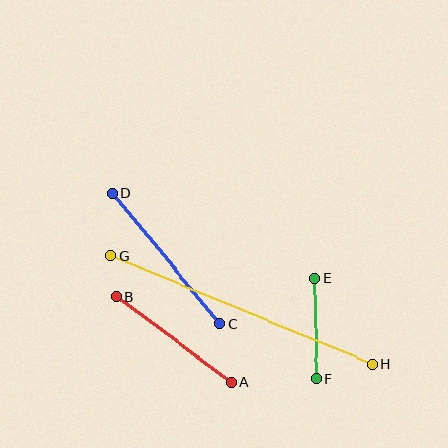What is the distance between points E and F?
The distance is approximately 101 pixels.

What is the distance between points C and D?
The distance is approximately 169 pixels.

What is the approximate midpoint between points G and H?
The midpoint is at approximately (242, 310) pixels.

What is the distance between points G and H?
The distance is approximately 284 pixels.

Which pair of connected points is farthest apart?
Points G and H are farthest apart.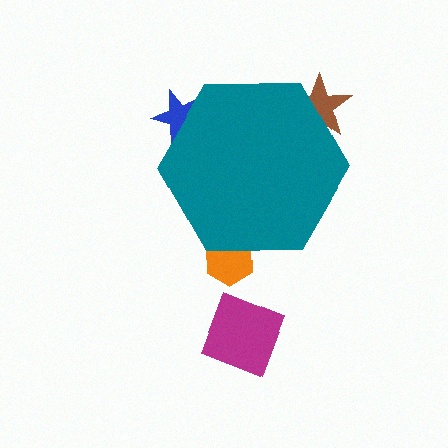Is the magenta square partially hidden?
No, the magenta square is fully visible.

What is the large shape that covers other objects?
A teal hexagon.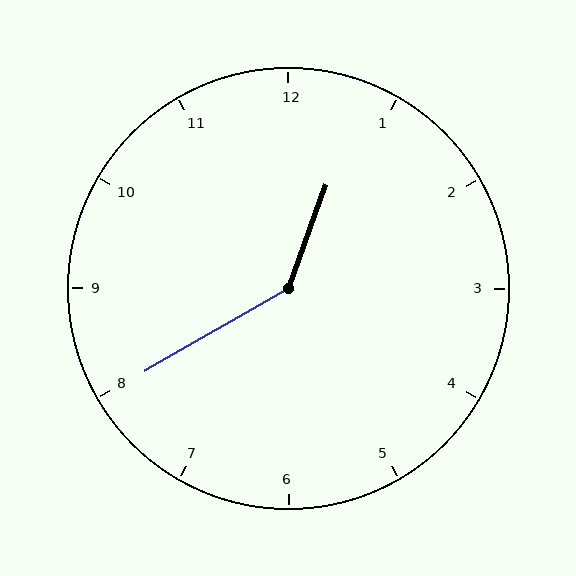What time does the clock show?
12:40.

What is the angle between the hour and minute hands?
Approximately 140 degrees.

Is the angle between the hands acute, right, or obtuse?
It is obtuse.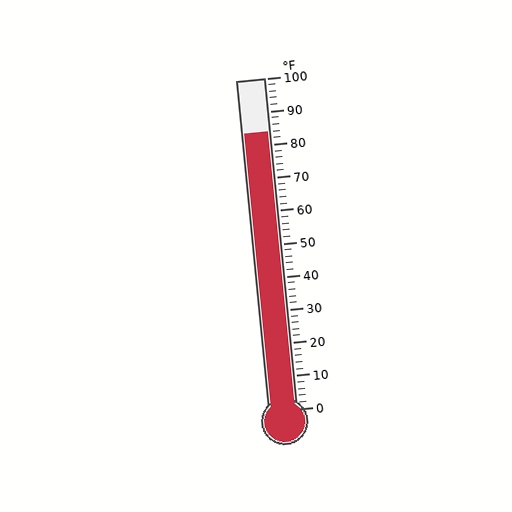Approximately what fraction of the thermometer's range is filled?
The thermometer is filled to approximately 85% of its range.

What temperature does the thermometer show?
The thermometer shows approximately 84°F.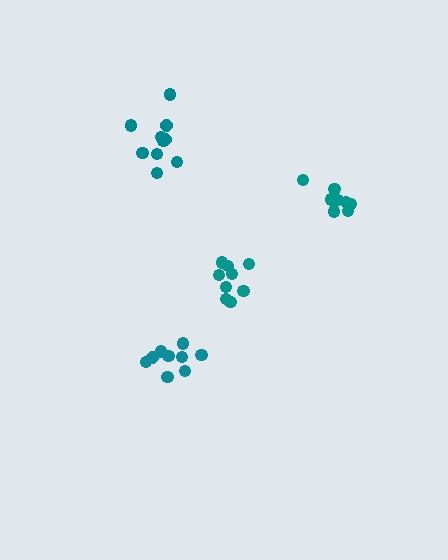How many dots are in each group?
Group 1: 10 dots, Group 2: 9 dots, Group 3: 9 dots, Group 4: 8 dots (36 total).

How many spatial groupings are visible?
There are 4 spatial groupings.